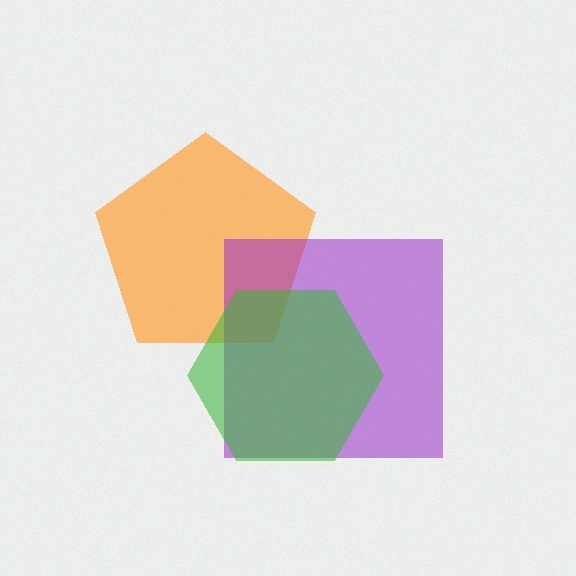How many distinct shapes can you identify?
There are 3 distinct shapes: an orange pentagon, a purple square, a green hexagon.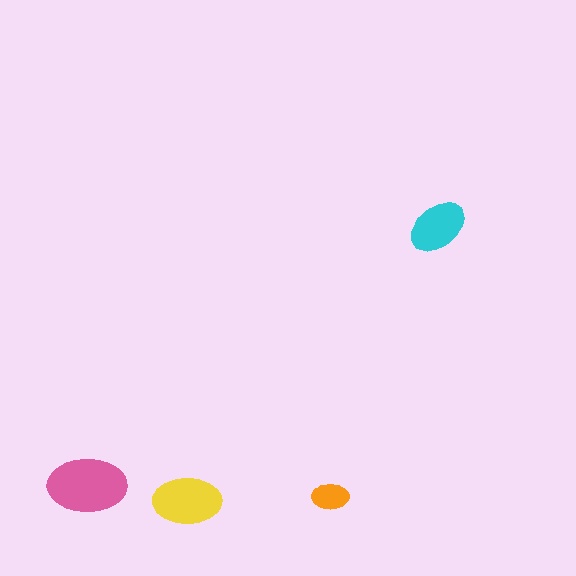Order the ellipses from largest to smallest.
the pink one, the yellow one, the cyan one, the orange one.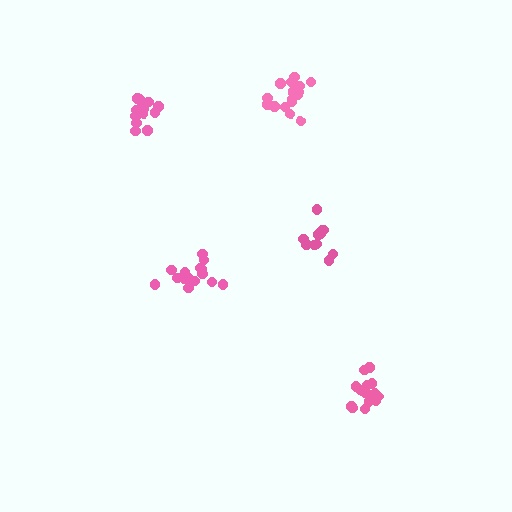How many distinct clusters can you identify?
There are 5 distinct clusters.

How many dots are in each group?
Group 1: 15 dots, Group 2: 16 dots, Group 3: 14 dots, Group 4: 13 dots, Group 5: 19 dots (77 total).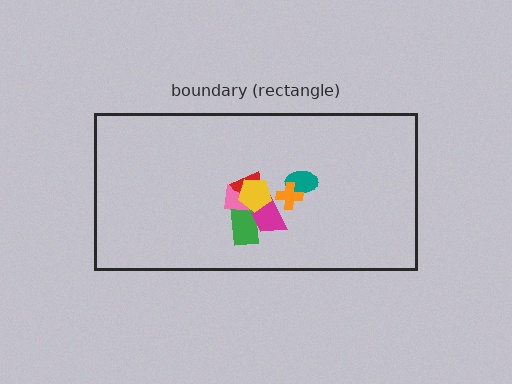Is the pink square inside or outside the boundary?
Inside.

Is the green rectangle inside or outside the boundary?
Inside.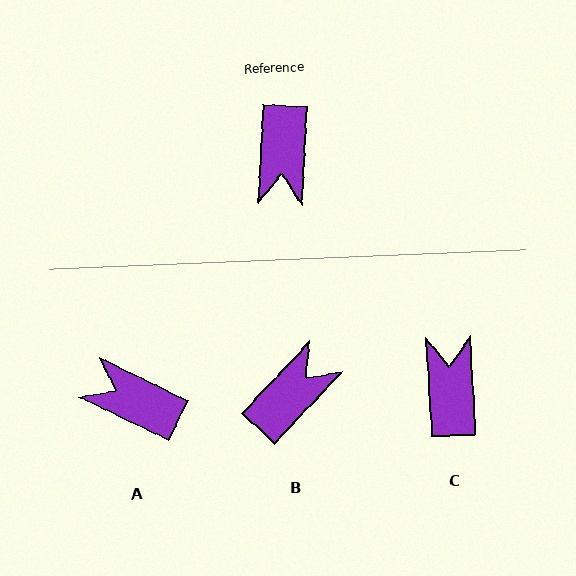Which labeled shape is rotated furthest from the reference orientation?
C, about 174 degrees away.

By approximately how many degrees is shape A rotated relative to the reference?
Approximately 113 degrees clockwise.